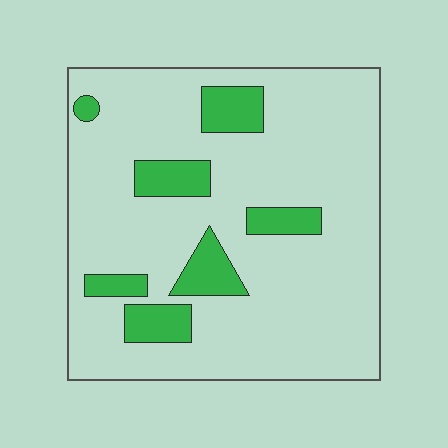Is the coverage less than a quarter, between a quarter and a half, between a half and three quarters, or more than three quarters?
Less than a quarter.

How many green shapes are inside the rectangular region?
7.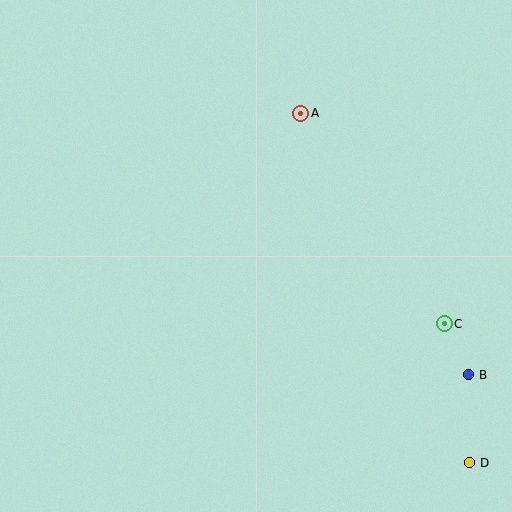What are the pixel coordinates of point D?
Point D is at (470, 463).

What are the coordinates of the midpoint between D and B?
The midpoint between D and B is at (469, 419).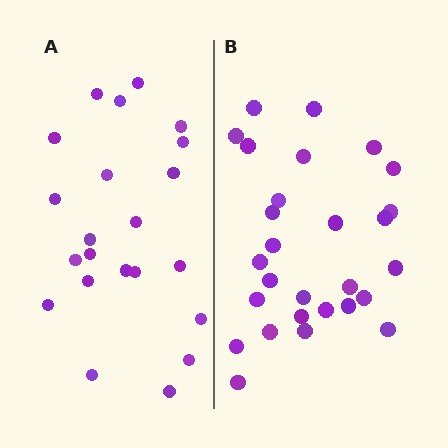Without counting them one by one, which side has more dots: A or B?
Region B (the right region) has more dots.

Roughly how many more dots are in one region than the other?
Region B has about 6 more dots than region A.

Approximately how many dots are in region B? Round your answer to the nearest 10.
About 30 dots. (The exact count is 28, which rounds to 30.)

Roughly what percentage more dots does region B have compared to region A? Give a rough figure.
About 25% more.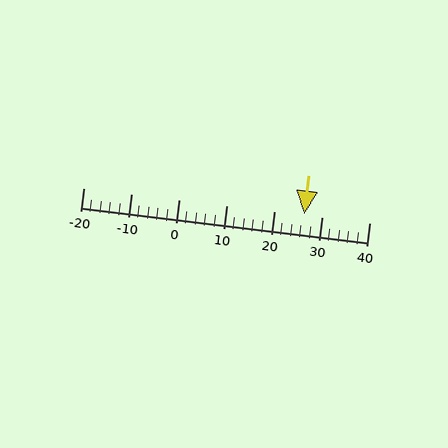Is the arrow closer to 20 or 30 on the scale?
The arrow is closer to 30.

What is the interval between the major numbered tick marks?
The major tick marks are spaced 10 units apart.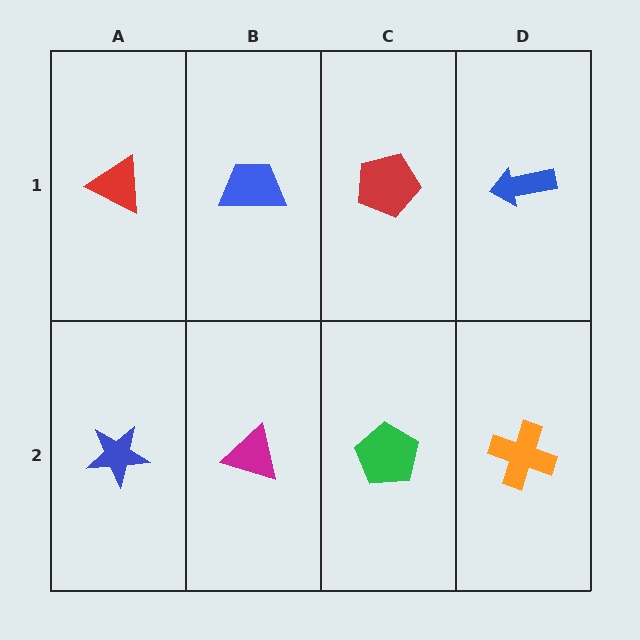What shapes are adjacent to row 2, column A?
A red triangle (row 1, column A), a magenta triangle (row 2, column B).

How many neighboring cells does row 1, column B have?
3.